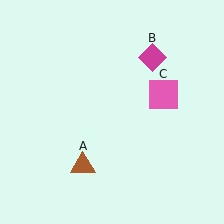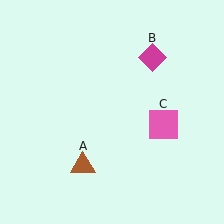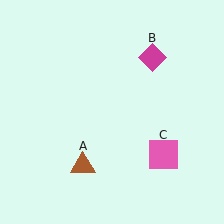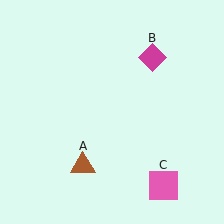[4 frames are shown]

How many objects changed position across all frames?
1 object changed position: pink square (object C).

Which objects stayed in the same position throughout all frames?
Brown triangle (object A) and magenta diamond (object B) remained stationary.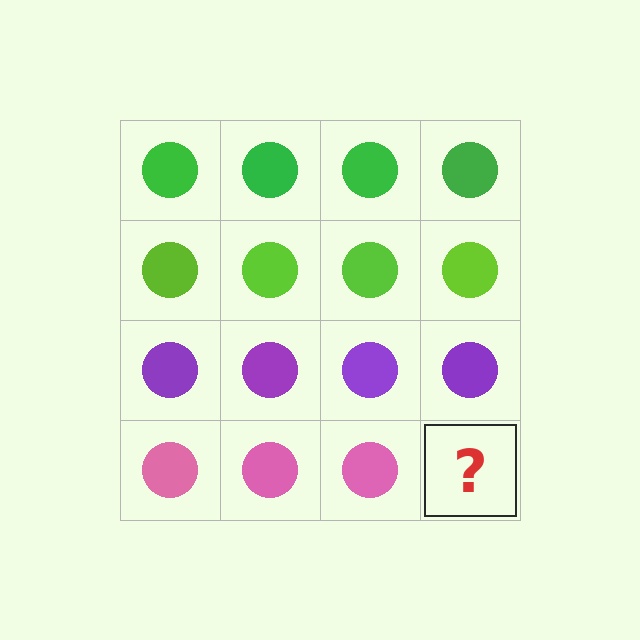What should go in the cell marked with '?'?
The missing cell should contain a pink circle.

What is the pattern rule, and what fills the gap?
The rule is that each row has a consistent color. The gap should be filled with a pink circle.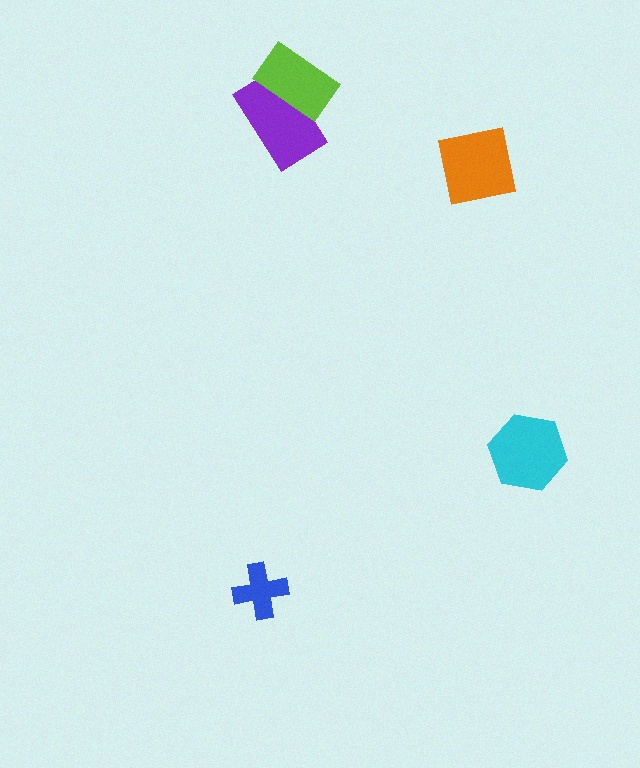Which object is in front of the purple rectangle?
The lime rectangle is in front of the purple rectangle.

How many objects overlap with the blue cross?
0 objects overlap with the blue cross.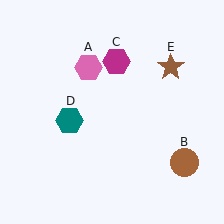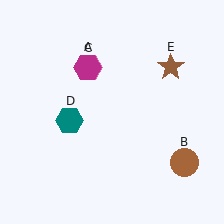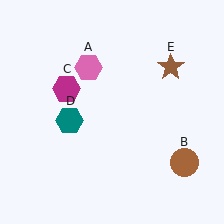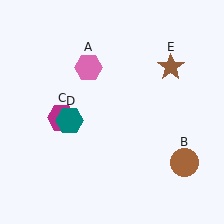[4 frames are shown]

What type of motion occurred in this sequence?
The magenta hexagon (object C) rotated counterclockwise around the center of the scene.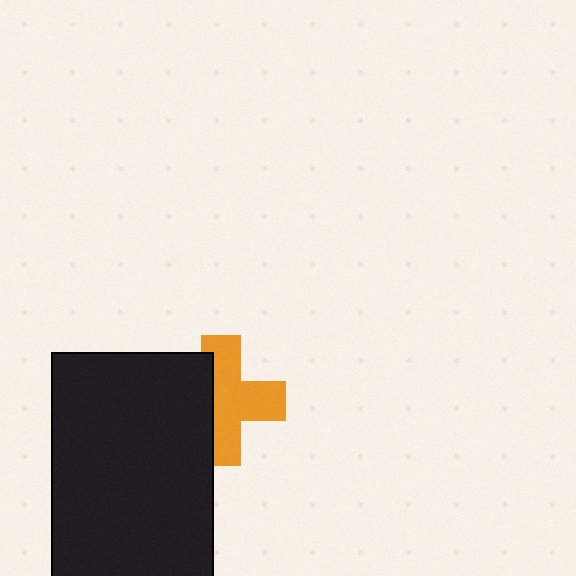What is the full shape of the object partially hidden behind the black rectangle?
The partially hidden object is an orange cross.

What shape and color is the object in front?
The object in front is a black rectangle.